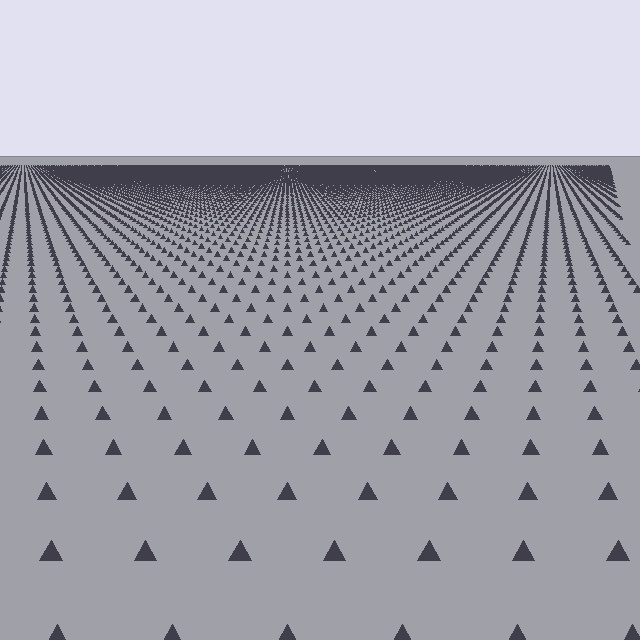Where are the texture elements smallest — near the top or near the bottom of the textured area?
Near the top.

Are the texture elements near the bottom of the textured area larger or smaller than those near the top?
Larger. Near the bottom, elements are closer to the viewer and appear at a bigger on-screen size.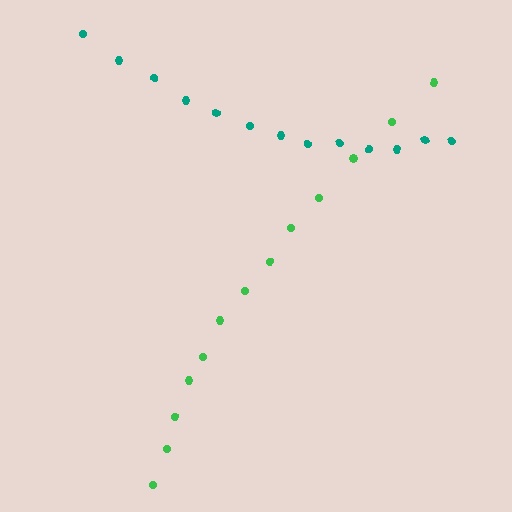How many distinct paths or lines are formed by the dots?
There are 2 distinct paths.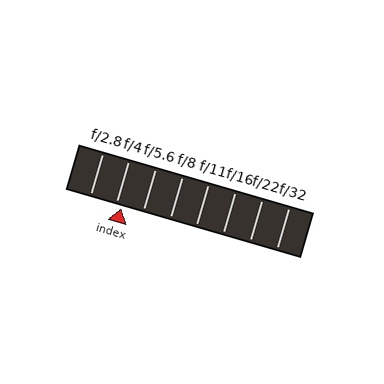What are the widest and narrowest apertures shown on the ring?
The widest aperture shown is f/2.8 and the narrowest is f/32.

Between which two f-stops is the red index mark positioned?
The index mark is between f/4 and f/5.6.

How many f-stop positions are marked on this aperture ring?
There are 8 f-stop positions marked.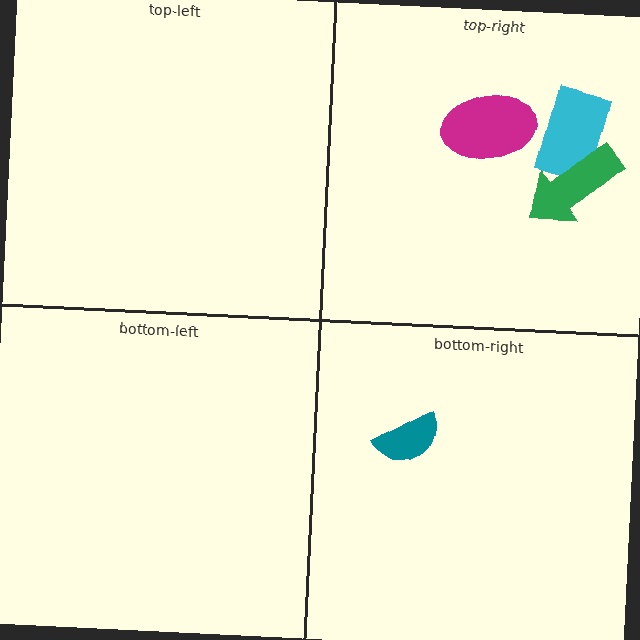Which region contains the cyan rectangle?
The top-right region.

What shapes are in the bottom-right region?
The teal semicircle.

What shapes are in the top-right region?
The magenta ellipse, the cyan rectangle, the green arrow.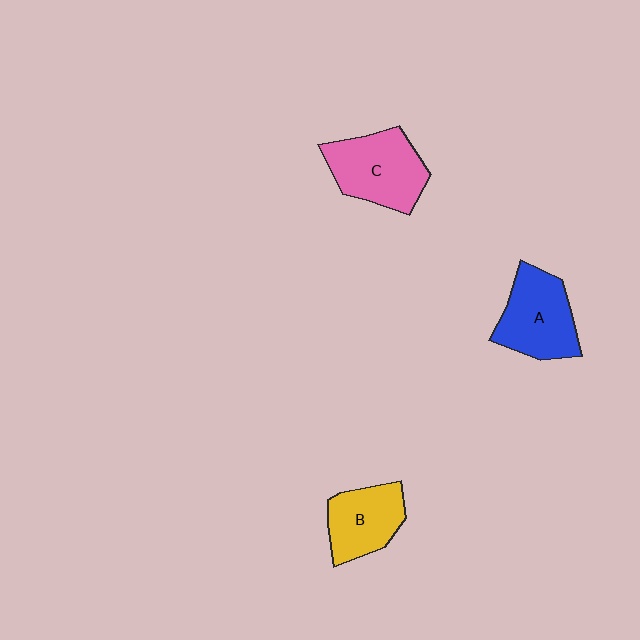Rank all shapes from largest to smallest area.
From largest to smallest: C (pink), A (blue), B (yellow).